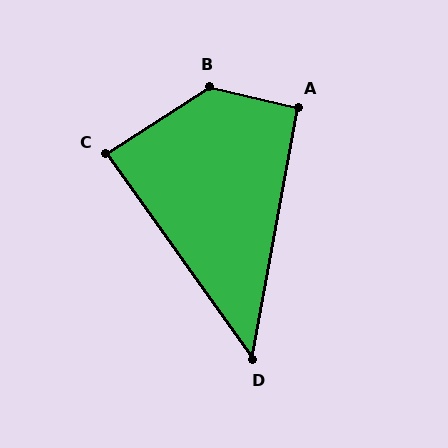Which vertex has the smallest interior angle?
D, at approximately 46 degrees.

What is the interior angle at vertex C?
Approximately 87 degrees (approximately right).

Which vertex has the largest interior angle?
B, at approximately 134 degrees.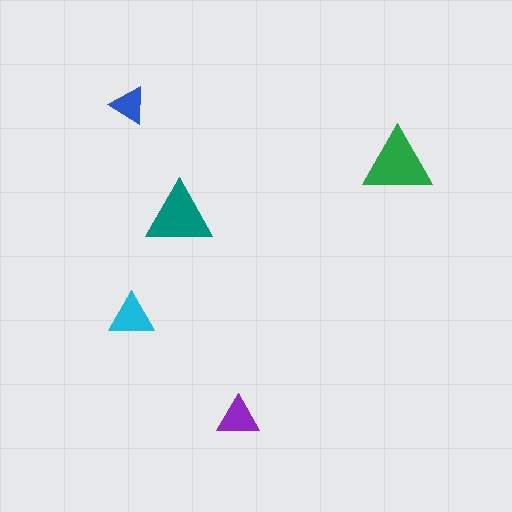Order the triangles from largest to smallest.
the green one, the teal one, the cyan one, the purple one, the blue one.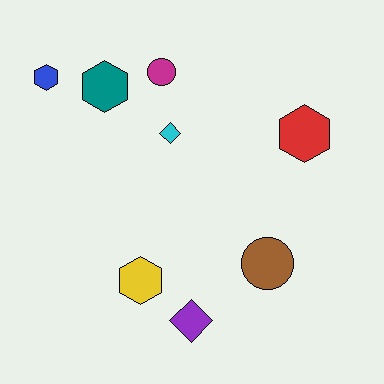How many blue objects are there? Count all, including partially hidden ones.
There is 1 blue object.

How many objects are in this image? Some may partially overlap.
There are 8 objects.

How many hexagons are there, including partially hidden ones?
There are 4 hexagons.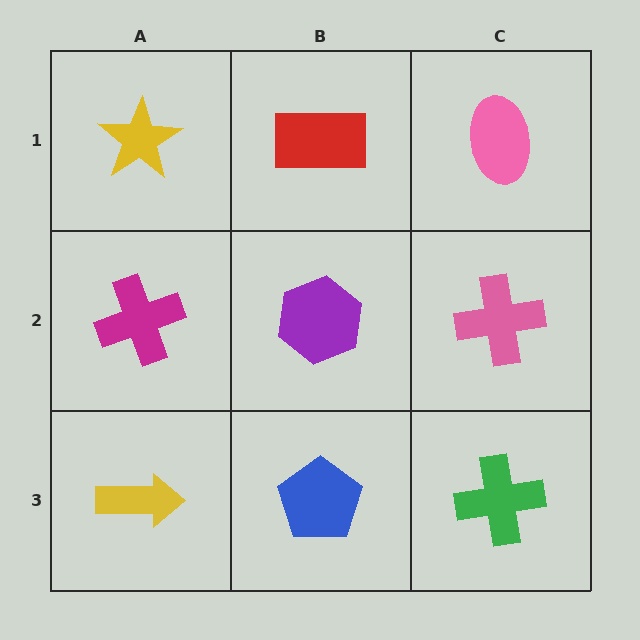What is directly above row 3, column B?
A purple hexagon.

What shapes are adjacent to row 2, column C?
A pink ellipse (row 1, column C), a green cross (row 3, column C), a purple hexagon (row 2, column B).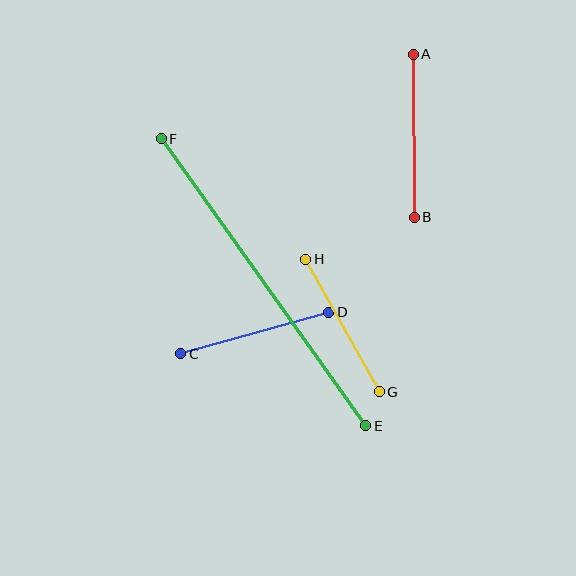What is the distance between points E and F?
The distance is approximately 352 pixels.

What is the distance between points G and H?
The distance is approximately 152 pixels.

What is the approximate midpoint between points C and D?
The midpoint is at approximately (255, 333) pixels.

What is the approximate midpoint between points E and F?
The midpoint is at approximately (263, 282) pixels.